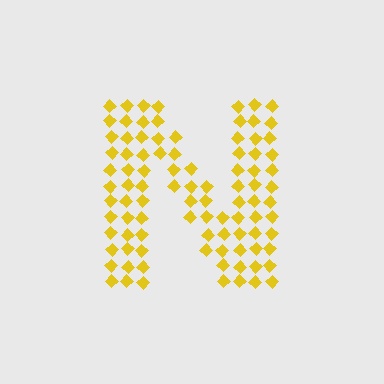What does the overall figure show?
The overall figure shows the letter N.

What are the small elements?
The small elements are diamonds.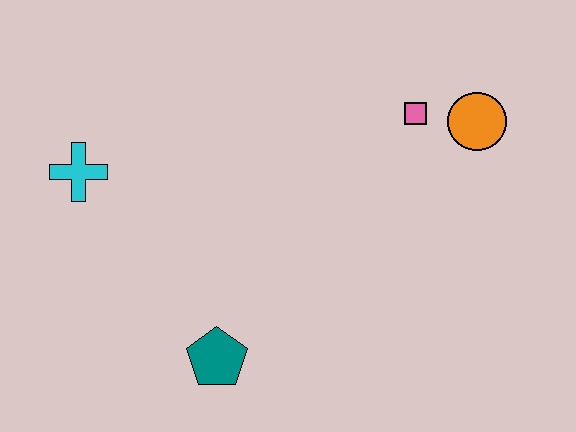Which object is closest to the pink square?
The orange circle is closest to the pink square.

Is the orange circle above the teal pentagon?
Yes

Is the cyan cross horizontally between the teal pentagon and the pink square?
No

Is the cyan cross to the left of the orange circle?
Yes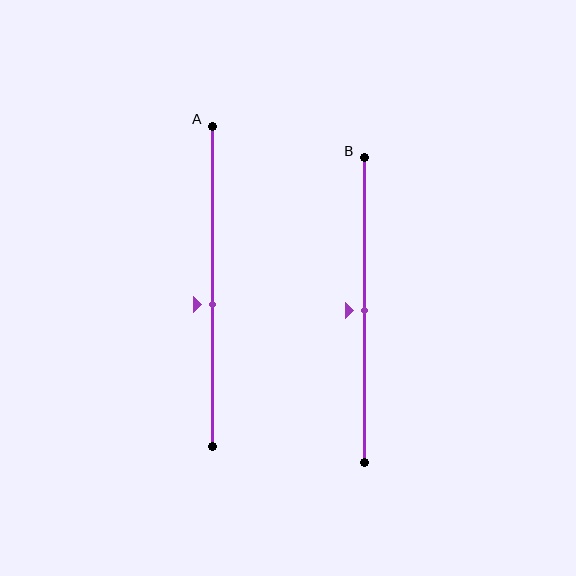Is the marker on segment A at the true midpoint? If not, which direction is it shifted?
No, the marker on segment A is shifted downward by about 6% of the segment length.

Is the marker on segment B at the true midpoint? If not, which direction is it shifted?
Yes, the marker on segment B is at the true midpoint.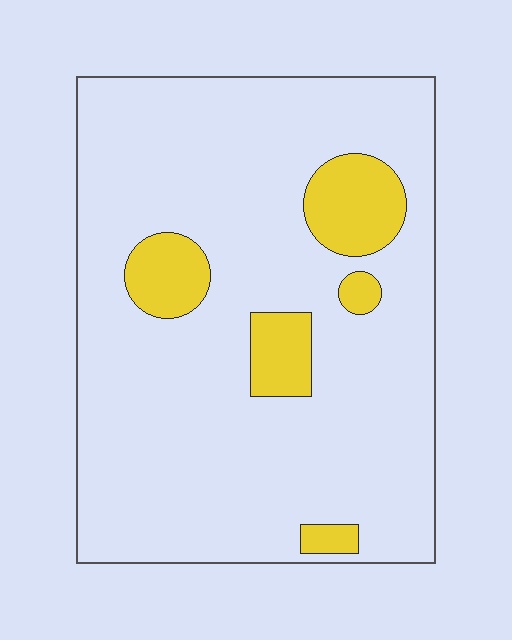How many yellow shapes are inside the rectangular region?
5.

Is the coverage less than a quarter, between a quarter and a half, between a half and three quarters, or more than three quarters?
Less than a quarter.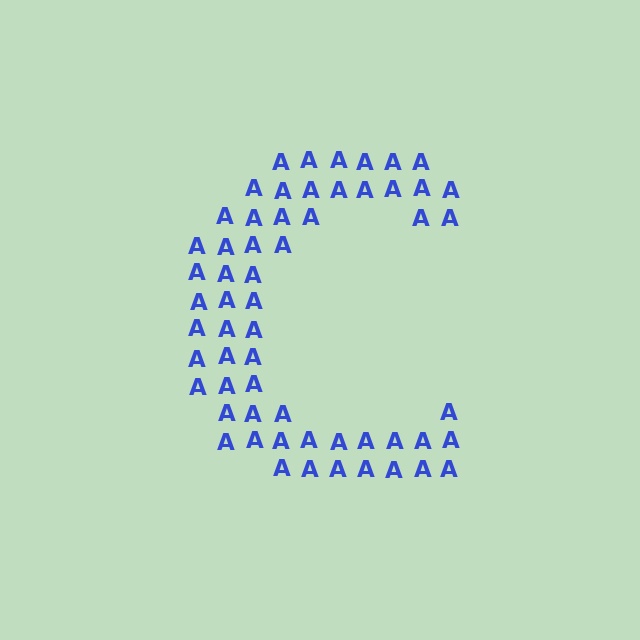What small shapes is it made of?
It is made of small letter A's.